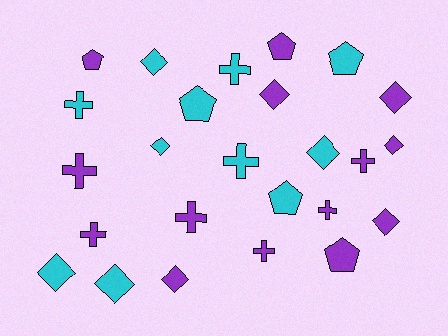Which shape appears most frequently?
Diamond, with 10 objects.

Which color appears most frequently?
Purple, with 14 objects.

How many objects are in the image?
There are 25 objects.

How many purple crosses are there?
There are 6 purple crosses.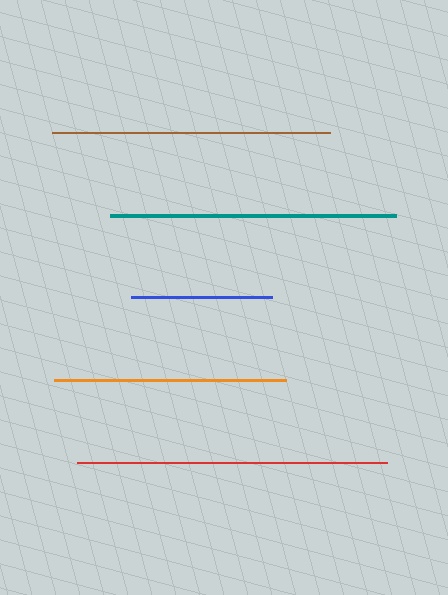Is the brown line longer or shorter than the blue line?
The brown line is longer than the blue line.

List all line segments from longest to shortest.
From longest to shortest: red, teal, brown, orange, blue.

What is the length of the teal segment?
The teal segment is approximately 285 pixels long.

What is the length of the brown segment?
The brown segment is approximately 278 pixels long.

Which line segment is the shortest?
The blue line is the shortest at approximately 141 pixels.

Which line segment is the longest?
The red line is the longest at approximately 309 pixels.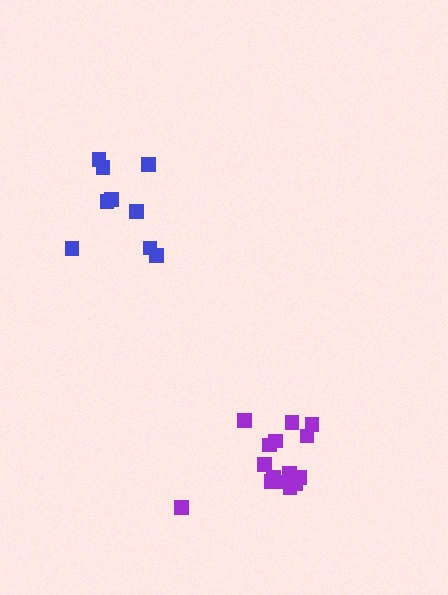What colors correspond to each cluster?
The clusters are colored: blue, purple.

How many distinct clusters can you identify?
There are 2 distinct clusters.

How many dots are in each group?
Group 1: 9 dots, Group 2: 15 dots (24 total).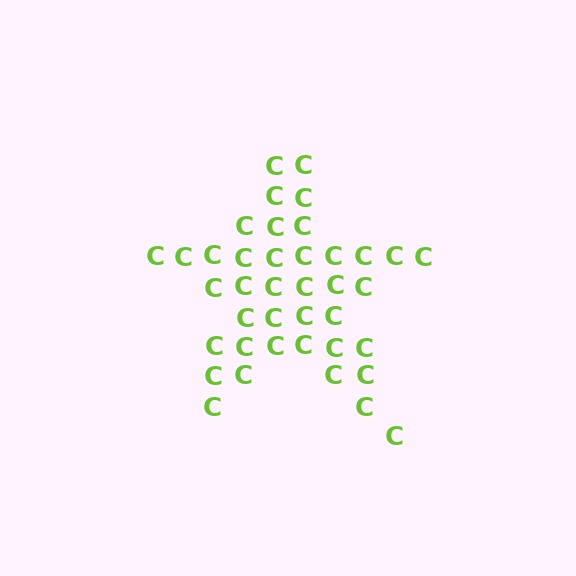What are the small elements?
The small elements are letter C's.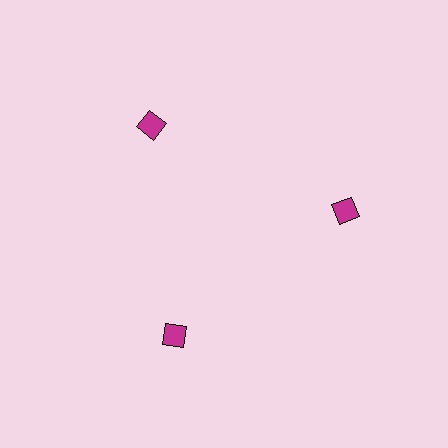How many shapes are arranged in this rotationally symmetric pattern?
There are 3 shapes, arranged in 3 groups of 1.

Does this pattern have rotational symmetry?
Yes, this pattern has 3-fold rotational symmetry. It looks the same after rotating 120 degrees around the center.